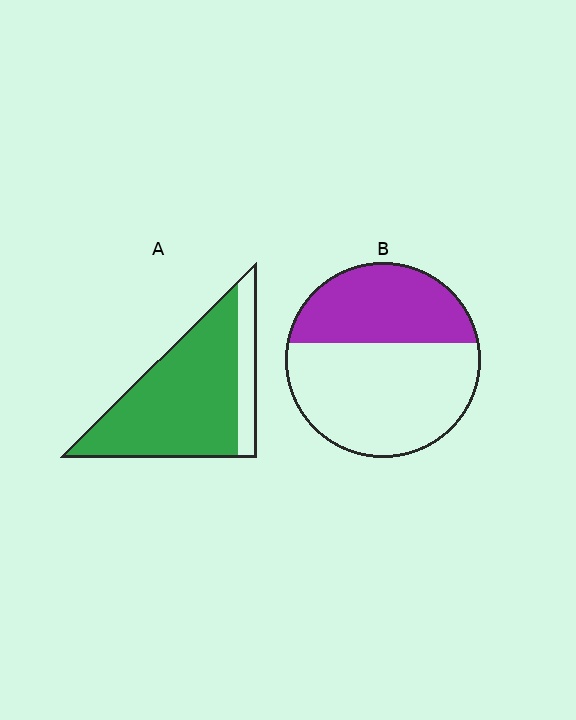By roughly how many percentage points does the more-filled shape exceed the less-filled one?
By roughly 45 percentage points (A over B).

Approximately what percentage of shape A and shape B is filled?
A is approximately 80% and B is approximately 40%.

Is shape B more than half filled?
No.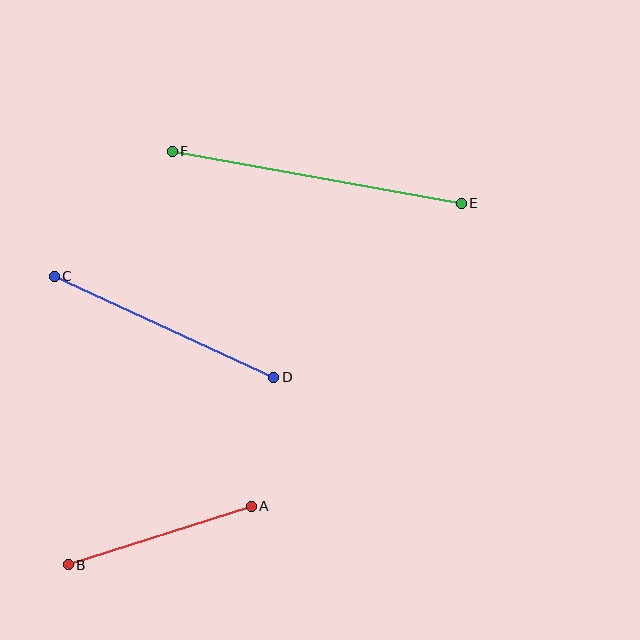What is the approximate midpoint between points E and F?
The midpoint is at approximately (317, 177) pixels.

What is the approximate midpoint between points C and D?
The midpoint is at approximately (164, 327) pixels.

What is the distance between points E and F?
The distance is approximately 294 pixels.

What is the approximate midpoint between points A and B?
The midpoint is at approximately (160, 536) pixels.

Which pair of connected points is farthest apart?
Points E and F are farthest apart.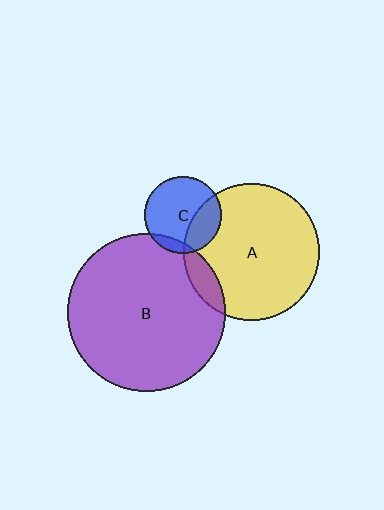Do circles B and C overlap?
Yes.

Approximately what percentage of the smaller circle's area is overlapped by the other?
Approximately 10%.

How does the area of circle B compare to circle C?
Approximately 4.1 times.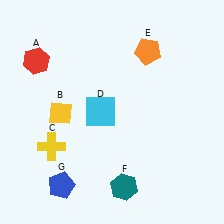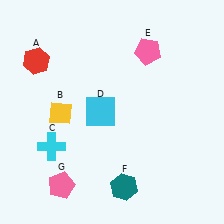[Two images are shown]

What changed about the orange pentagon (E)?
In Image 1, E is orange. In Image 2, it changed to pink.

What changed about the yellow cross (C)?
In Image 1, C is yellow. In Image 2, it changed to cyan.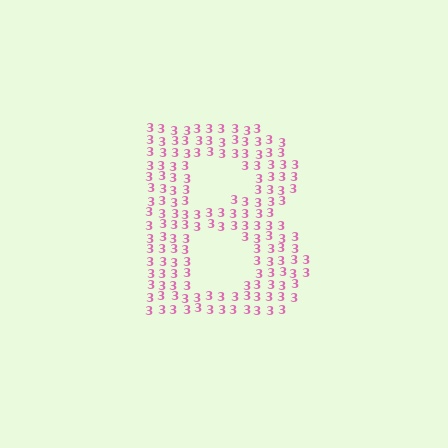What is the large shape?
The large shape is the letter B.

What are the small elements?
The small elements are digit 3's.